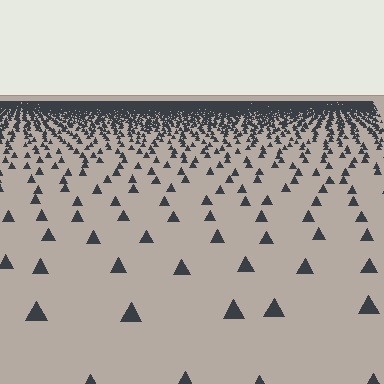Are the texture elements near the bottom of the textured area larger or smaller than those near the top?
Larger. Near the bottom, elements are closer to the viewer and appear at a bigger on-screen size.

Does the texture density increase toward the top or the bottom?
Density increases toward the top.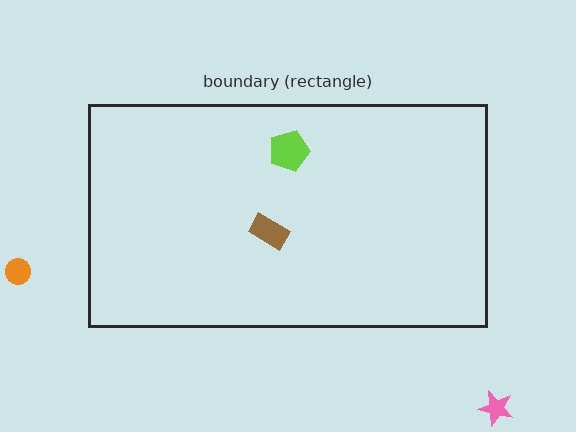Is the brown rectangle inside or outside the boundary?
Inside.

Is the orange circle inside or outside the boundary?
Outside.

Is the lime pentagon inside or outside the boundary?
Inside.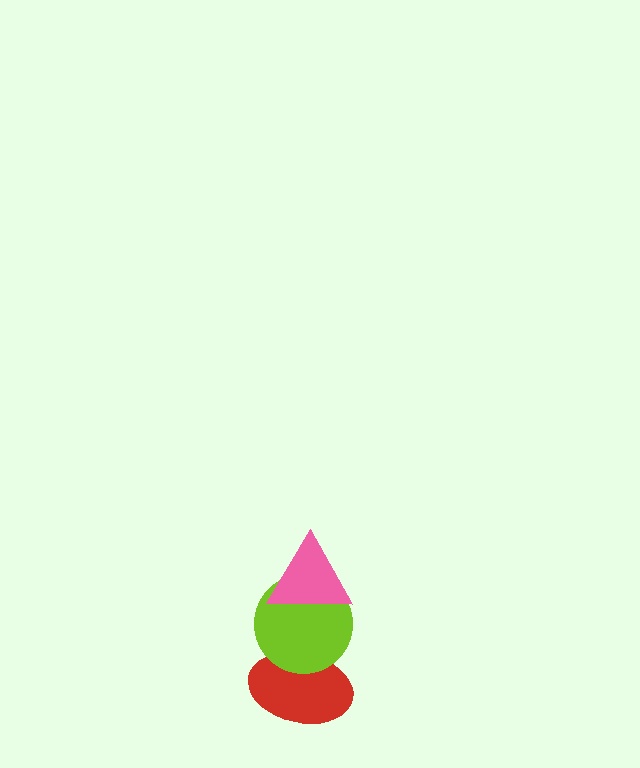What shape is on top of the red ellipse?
The lime circle is on top of the red ellipse.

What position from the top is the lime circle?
The lime circle is 2nd from the top.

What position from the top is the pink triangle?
The pink triangle is 1st from the top.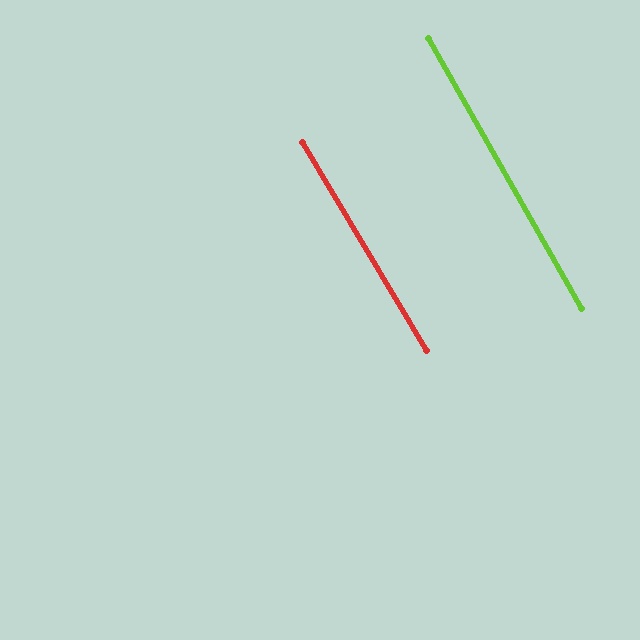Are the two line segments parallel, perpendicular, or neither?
Parallel — their directions differ by only 1.4°.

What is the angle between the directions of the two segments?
Approximately 1 degree.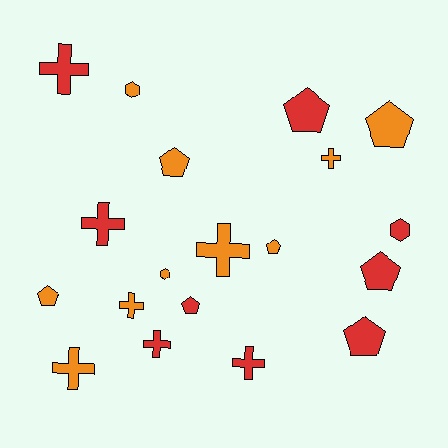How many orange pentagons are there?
There are 4 orange pentagons.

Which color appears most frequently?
Orange, with 10 objects.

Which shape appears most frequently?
Cross, with 8 objects.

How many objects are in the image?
There are 19 objects.